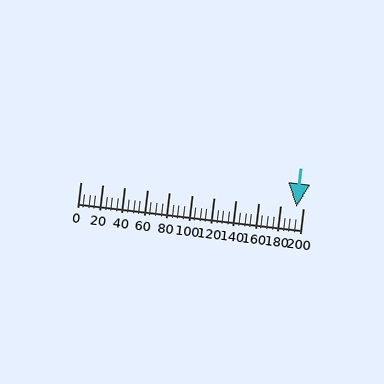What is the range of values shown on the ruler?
The ruler shows values from 0 to 200.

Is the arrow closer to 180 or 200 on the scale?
The arrow is closer to 200.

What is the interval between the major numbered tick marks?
The major tick marks are spaced 20 units apart.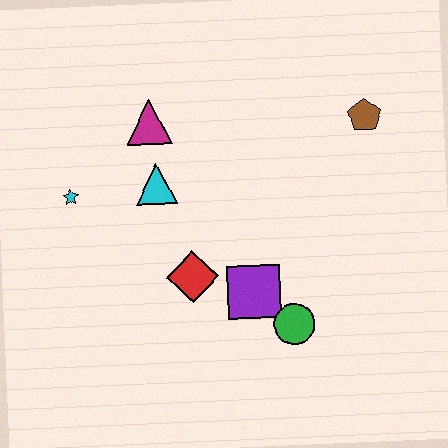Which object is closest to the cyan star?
The cyan triangle is closest to the cyan star.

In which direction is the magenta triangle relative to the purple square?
The magenta triangle is above the purple square.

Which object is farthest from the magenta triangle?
The green circle is farthest from the magenta triangle.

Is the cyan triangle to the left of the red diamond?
Yes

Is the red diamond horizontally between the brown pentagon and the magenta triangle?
Yes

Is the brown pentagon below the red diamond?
No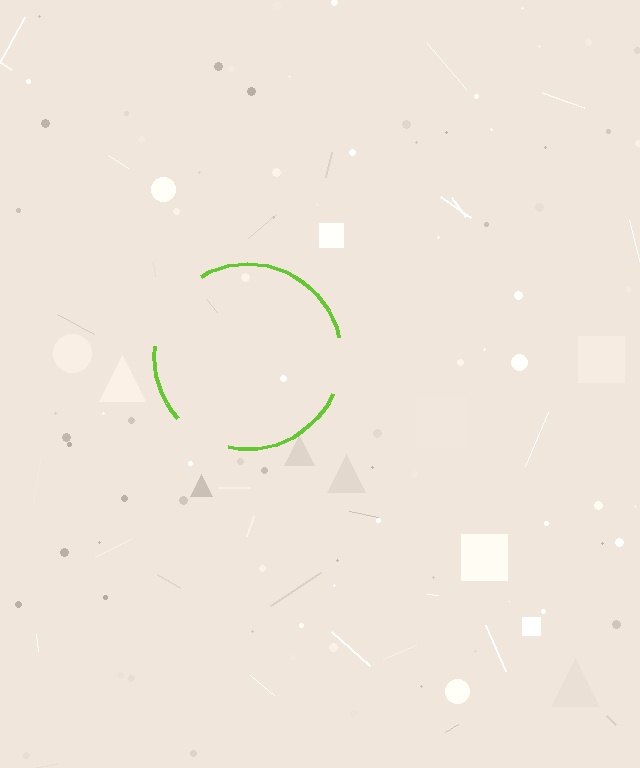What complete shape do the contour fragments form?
The contour fragments form a circle.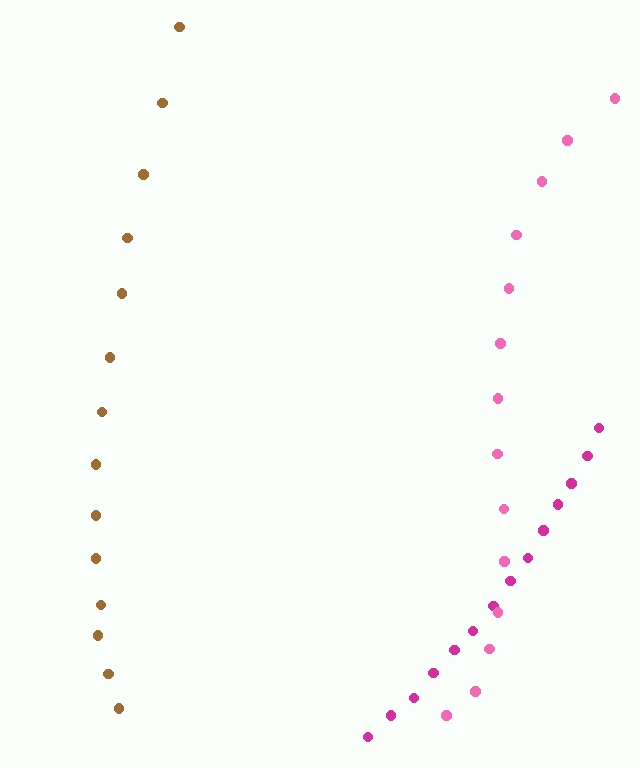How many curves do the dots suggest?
There are 3 distinct paths.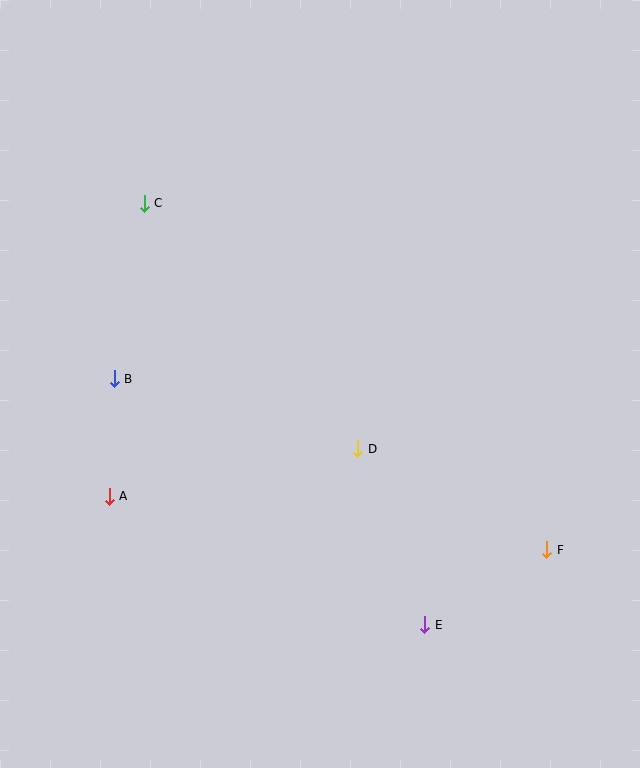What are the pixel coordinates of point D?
Point D is at (358, 449).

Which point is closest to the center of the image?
Point D at (358, 449) is closest to the center.